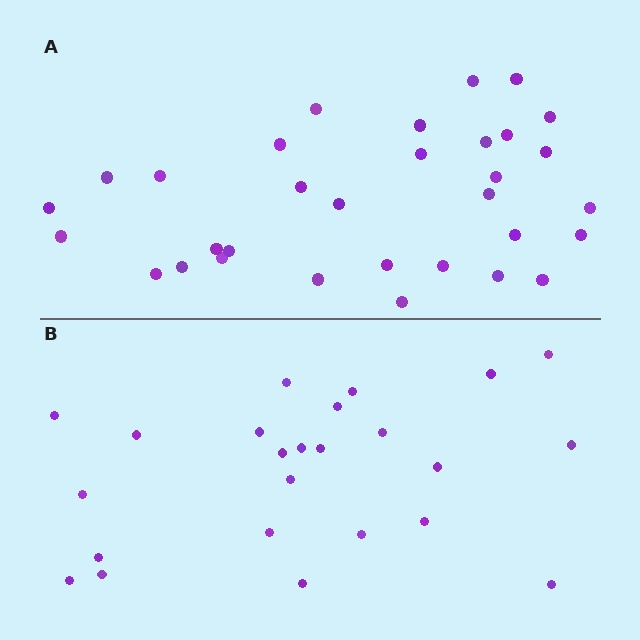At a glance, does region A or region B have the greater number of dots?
Region A (the top region) has more dots.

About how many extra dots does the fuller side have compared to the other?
Region A has roughly 8 or so more dots than region B.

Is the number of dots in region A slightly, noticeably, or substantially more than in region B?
Region A has noticeably more, but not dramatically so. The ratio is roughly 1.3 to 1.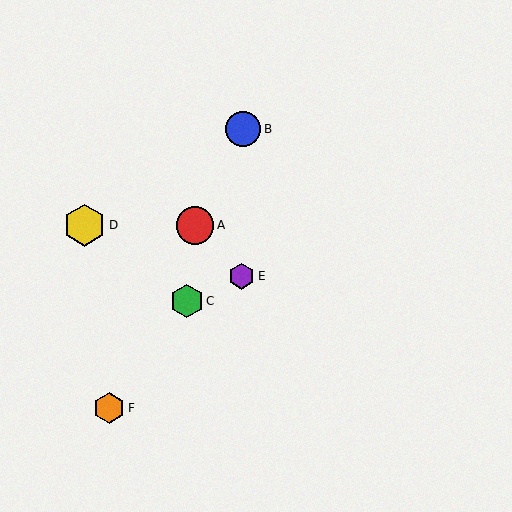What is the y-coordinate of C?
Object C is at y≈301.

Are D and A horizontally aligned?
Yes, both are at y≈225.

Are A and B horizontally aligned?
No, A is at y≈225 and B is at y≈129.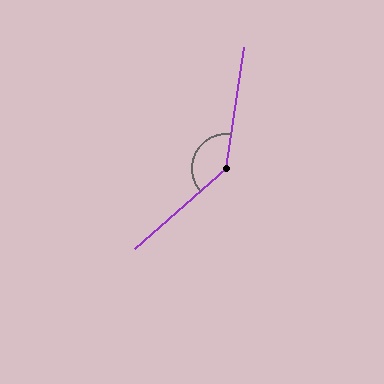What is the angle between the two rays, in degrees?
Approximately 140 degrees.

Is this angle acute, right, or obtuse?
It is obtuse.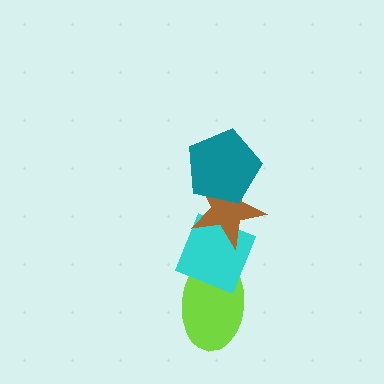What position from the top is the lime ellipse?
The lime ellipse is 4th from the top.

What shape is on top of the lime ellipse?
The cyan diamond is on top of the lime ellipse.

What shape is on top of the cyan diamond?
The brown star is on top of the cyan diamond.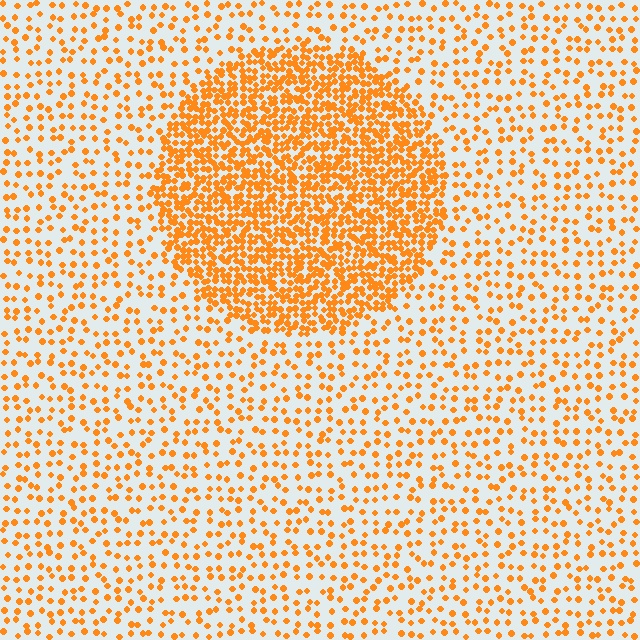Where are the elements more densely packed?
The elements are more densely packed inside the circle boundary.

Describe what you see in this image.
The image contains small orange elements arranged at two different densities. A circle-shaped region is visible where the elements are more densely packed than the surrounding area.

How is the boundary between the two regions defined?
The boundary is defined by a change in element density (approximately 2.9x ratio). All elements are the same color, size, and shape.